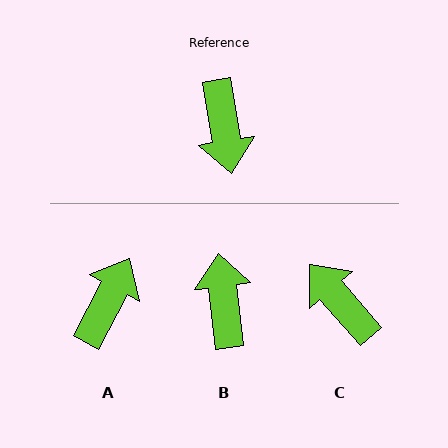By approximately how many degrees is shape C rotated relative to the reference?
Approximately 149 degrees clockwise.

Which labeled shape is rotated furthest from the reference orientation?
B, about 178 degrees away.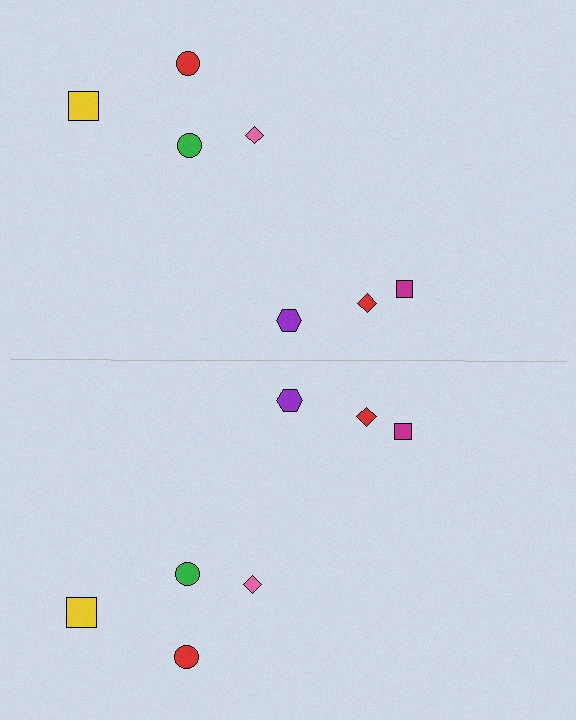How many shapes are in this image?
There are 14 shapes in this image.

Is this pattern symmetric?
Yes, this pattern has bilateral (reflection) symmetry.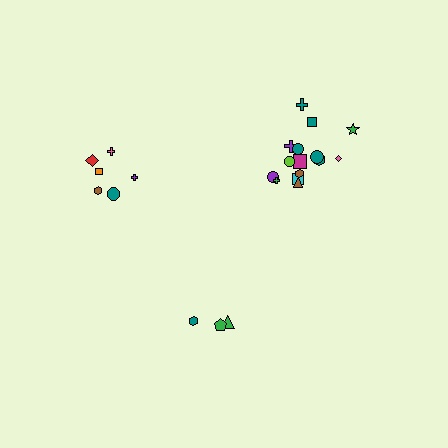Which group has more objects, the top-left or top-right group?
The top-right group.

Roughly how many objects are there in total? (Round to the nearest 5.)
Roughly 25 objects in total.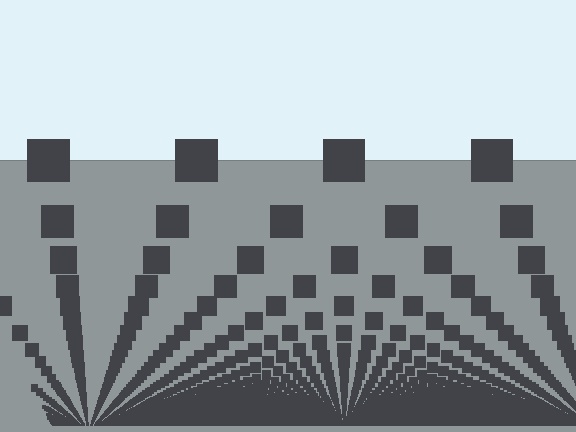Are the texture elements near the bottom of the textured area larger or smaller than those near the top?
Smaller. The gradient is inverted — elements near the bottom are smaller and denser.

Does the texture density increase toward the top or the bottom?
Density increases toward the bottom.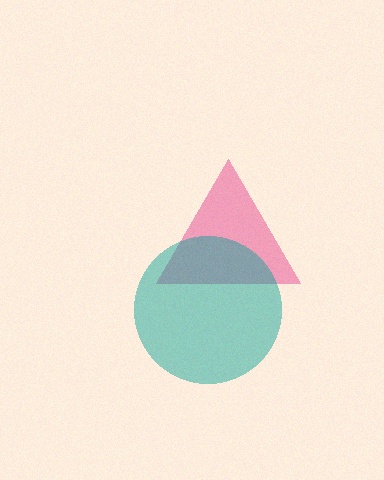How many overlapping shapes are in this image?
There are 2 overlapping shapes in the image.